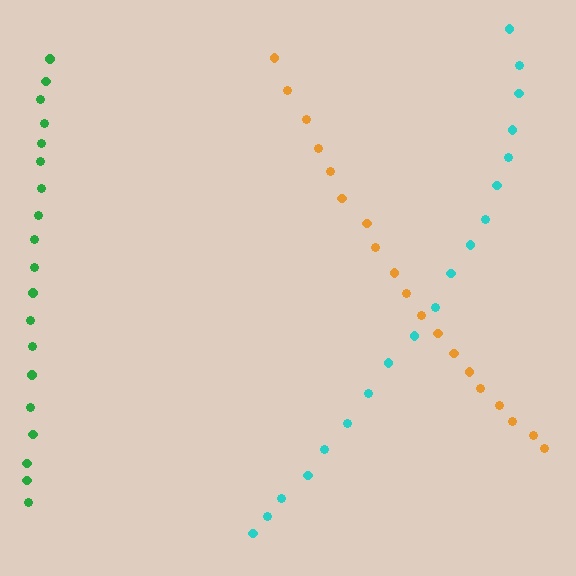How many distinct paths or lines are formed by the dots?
There are 3 distinct paths.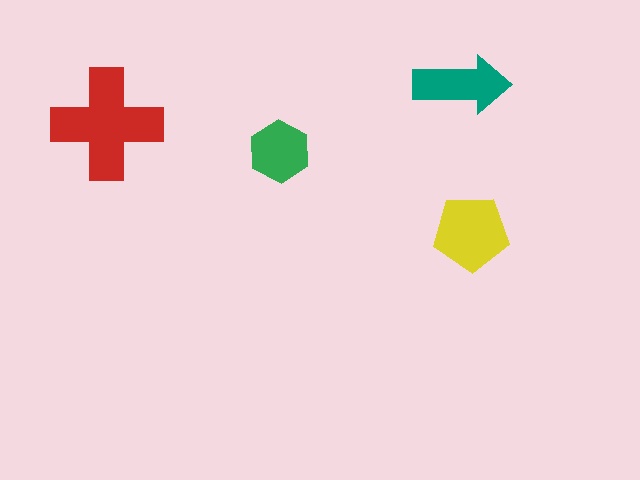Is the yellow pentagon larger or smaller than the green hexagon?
Larger.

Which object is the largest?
The red cross.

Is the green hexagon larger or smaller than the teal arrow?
Smaller.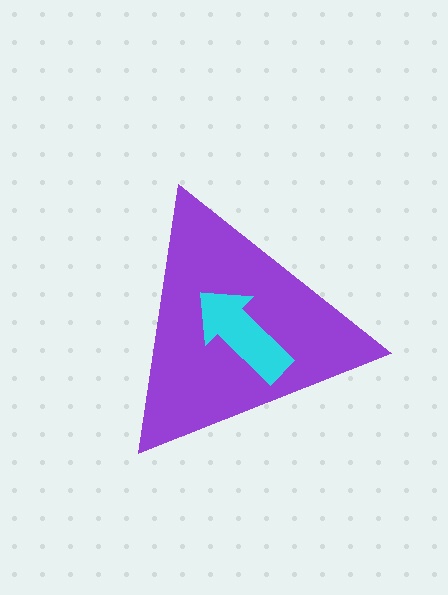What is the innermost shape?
The cyan arrow.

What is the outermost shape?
The purple triangle.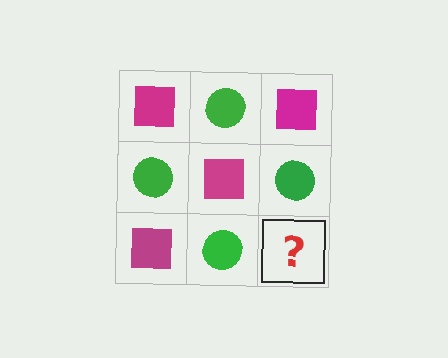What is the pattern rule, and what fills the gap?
The rule is that it alternates magenta square and green circle in a checkerboard pattern. The gap should be filled with a magenta square.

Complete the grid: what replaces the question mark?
The question mark should be replaced with a magenta square.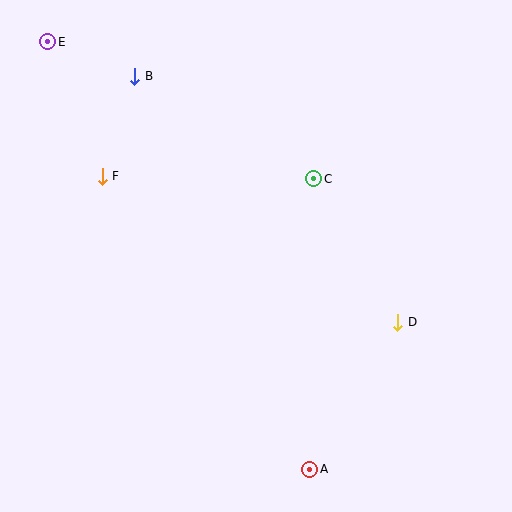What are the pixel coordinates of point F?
Point F is at (102, 176).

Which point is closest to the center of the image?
Point C at (314, 179) is closest to the center.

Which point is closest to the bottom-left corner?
Point A is closest to the bottom-left corner.